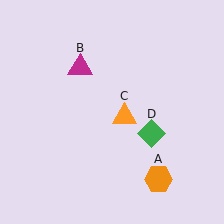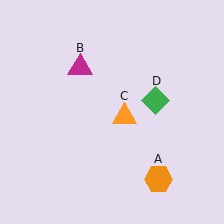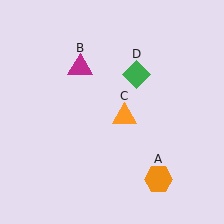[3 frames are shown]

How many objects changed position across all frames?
1 object changed position: green diamond (object D).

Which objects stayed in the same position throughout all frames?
Orange hexagon (object A) and magenta triangle (object B) and orange triangle (object C) remained stationary.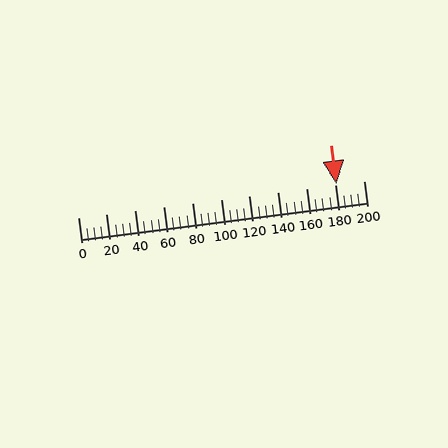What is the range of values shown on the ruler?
The ruler shows values from 0 to 200.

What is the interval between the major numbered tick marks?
The major tick marks are spaced 20 units apart.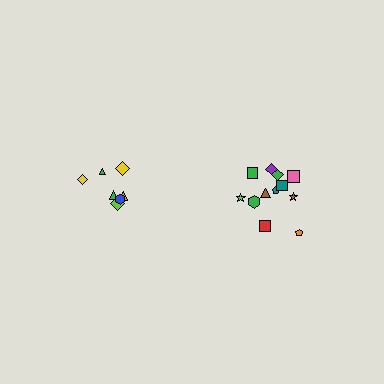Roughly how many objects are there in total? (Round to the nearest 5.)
Roughly 20 objects in total.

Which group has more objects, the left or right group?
The right group.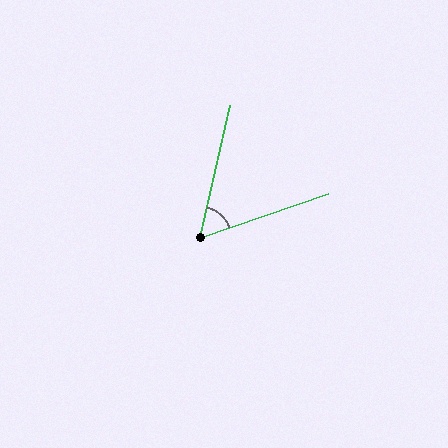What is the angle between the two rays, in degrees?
Approximately 58 degrees.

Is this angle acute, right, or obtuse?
It is acute.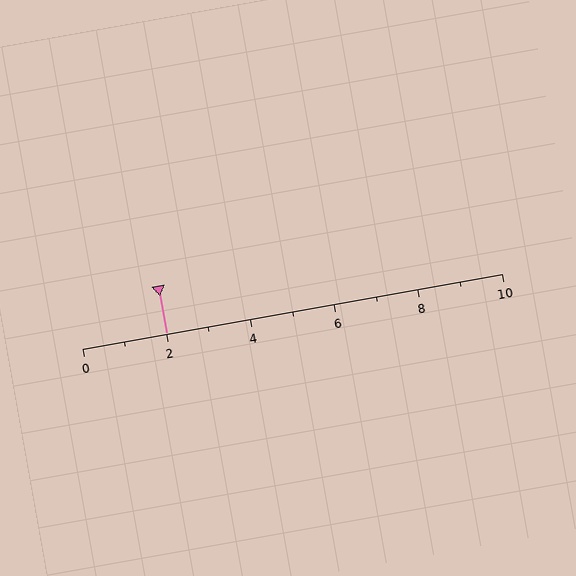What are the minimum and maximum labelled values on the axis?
The axis runs from 0 to 10.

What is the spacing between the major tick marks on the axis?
The major ticks are spaced 2 apart.